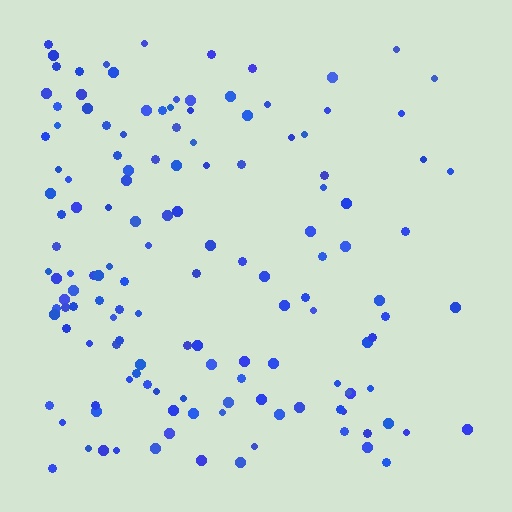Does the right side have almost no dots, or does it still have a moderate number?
Still a moderate number, just noticeably fewer than the left.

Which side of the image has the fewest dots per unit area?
The right.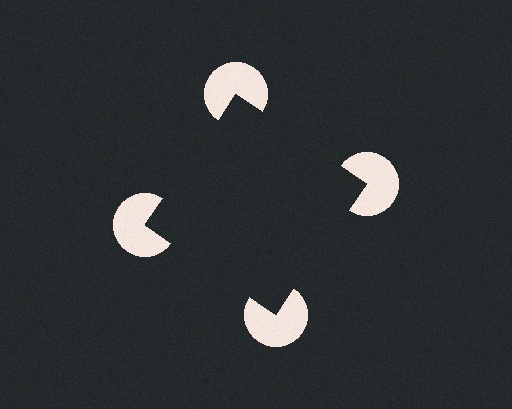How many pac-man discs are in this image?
There are 4 — one at each vertex of the illusory square.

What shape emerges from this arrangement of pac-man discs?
An illusory square — its edges are inferred from the aligned wedge cuts in the pac-man discs, not physically drawn.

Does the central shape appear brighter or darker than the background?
It typically appears slightly darker than the background, even though no actual brightness change is drawn.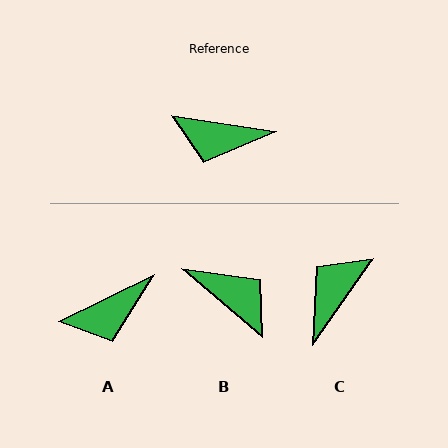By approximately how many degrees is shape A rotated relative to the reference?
Approximately 35 degrees counter-clockwise.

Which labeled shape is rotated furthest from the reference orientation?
B, about 149 degrees away.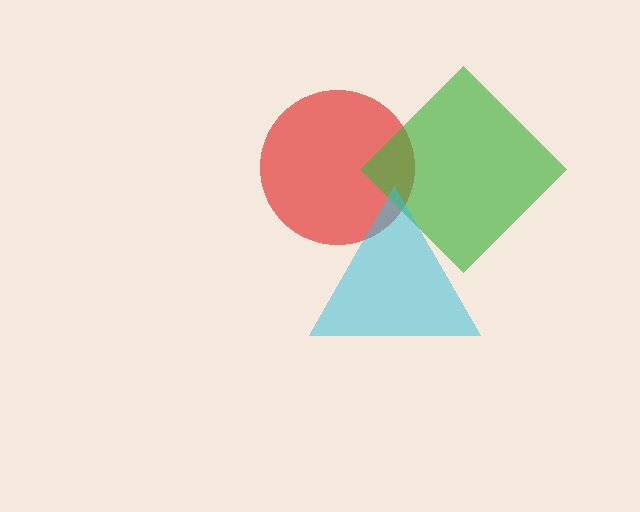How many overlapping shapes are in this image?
There are 3 overlapping shapes in the image.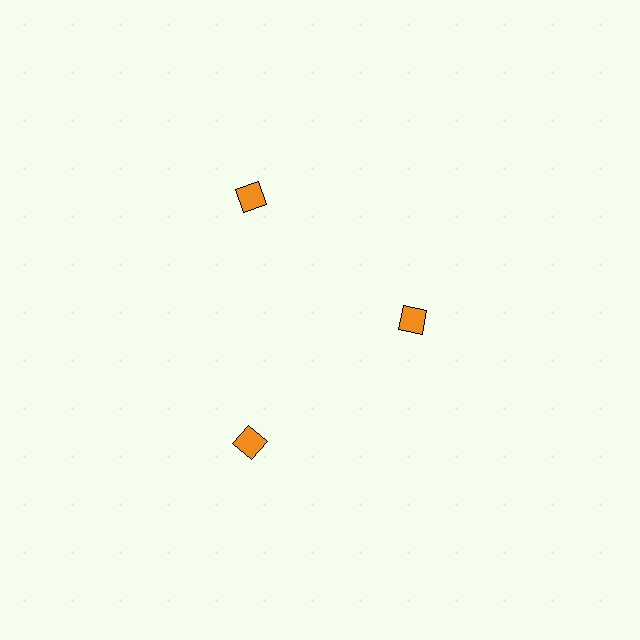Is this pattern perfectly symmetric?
No. The 3 orange diamonds are arranged in a ring, but one element near the 3 o'clock position is pulled inward toward the center, breaking the 3-fold rotational symmetry.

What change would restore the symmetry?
The symmetry would be restored by moving it outward, back onto the ring so that all 3 diamonds sit at equal angles and equal distance from the center.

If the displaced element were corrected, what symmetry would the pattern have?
It would have 3-fold rotational symmetry — the pattern would map onto itself every 120 degrees.